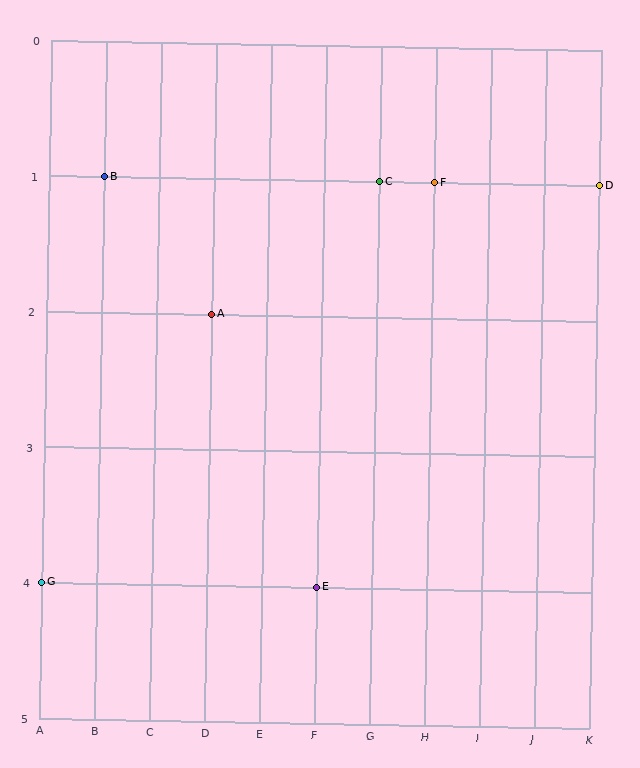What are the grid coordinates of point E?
Point E is at grid coordinates (F, 4).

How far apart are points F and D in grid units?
Points F and D are 3 columns apart.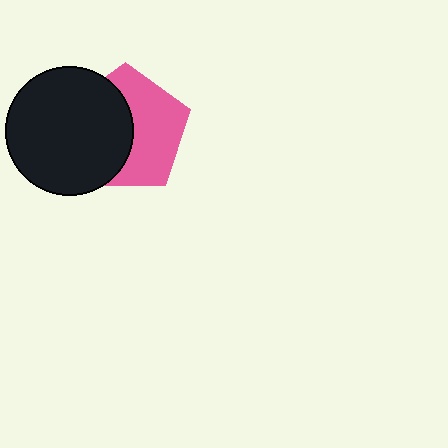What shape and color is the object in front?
The object in front is a black circle.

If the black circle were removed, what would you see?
You would see the complete pink pentagon.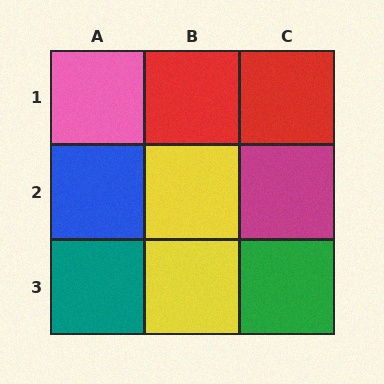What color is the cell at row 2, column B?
Yellow.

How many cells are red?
2 cells are red.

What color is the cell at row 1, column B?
Red.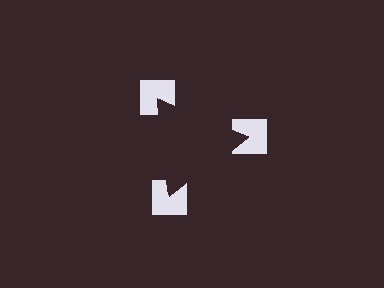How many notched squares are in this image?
There are 3 — one at each vertex of the illusory triangle.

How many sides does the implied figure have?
3 sides.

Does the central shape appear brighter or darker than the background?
It typically appears slightly darker than the background, even though no actual brightness change is drawn.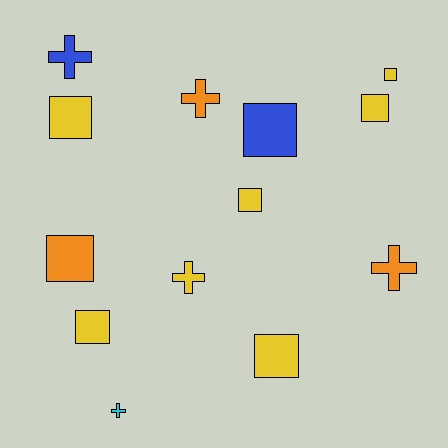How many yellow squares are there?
There are 6 yellow squares.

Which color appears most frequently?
Yellow, with 7 objects.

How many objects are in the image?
There are 13 objects.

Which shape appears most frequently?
Square, with 8 objects.